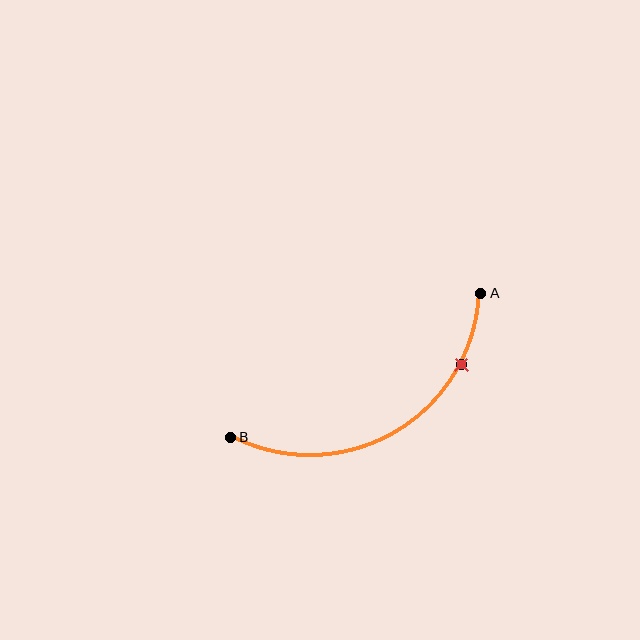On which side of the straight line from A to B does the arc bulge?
The arc bulges below the straight line connecting A and B.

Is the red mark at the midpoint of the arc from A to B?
No. The red mark lies on the arc but is closer to endpoint A. The arc midpoint would be at the point on the curve equidistant along the arc from both A and B.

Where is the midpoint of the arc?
The arc midpoint is the point on the curve farthest from the straight line joining A and B. It sits below that line.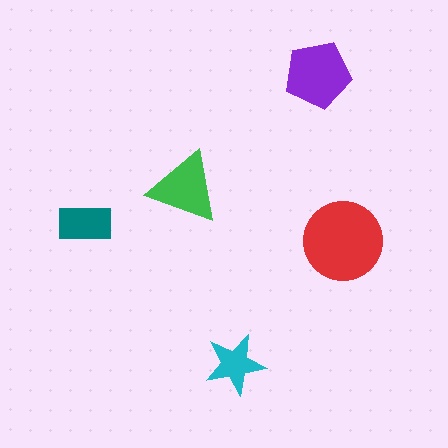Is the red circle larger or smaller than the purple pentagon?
Larger.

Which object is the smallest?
The cyan star.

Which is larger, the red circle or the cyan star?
The red circle.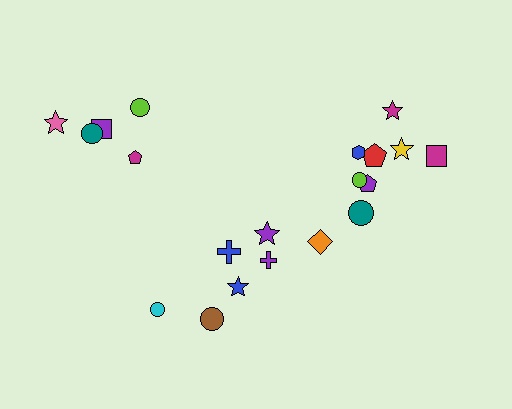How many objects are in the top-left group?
There are 5 objects.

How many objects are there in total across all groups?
There are 20 objects.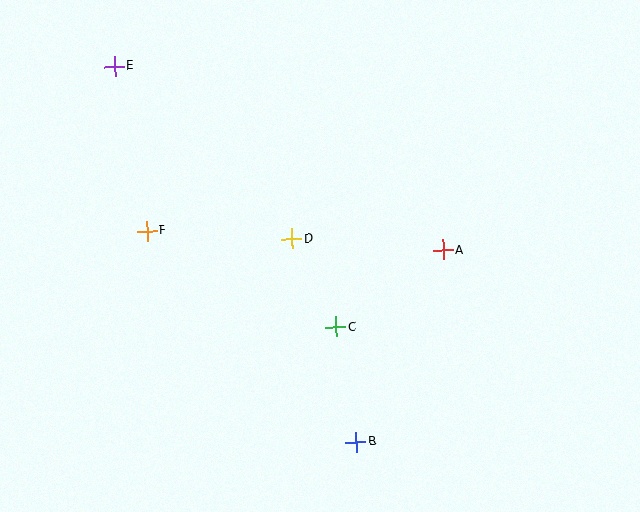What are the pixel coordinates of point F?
Point F is at (147, 231).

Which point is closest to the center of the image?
Point D at (292, 239) is closest to the center.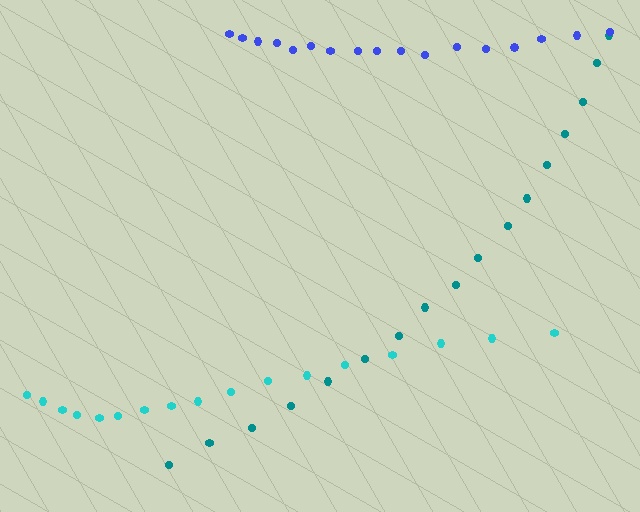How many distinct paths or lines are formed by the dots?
There are 3 distinct paths.